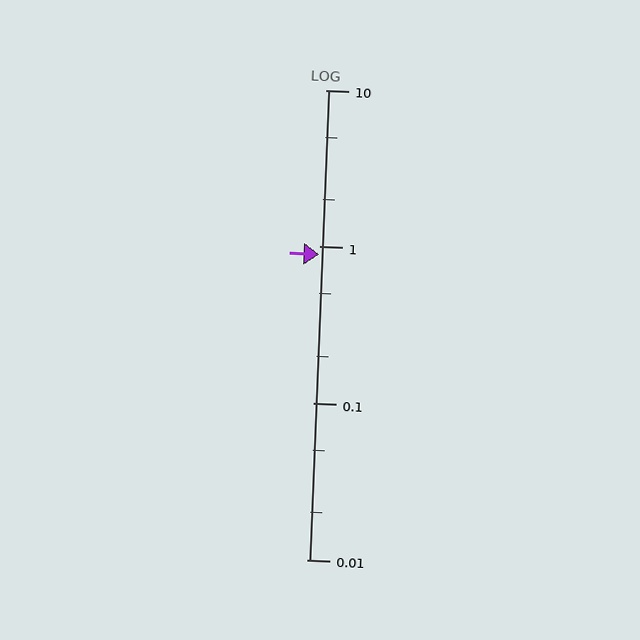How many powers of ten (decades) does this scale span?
The scale spans 3 decades, from 0.01 to 10.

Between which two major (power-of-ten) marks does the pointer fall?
The pointer is between 0.1 and 1.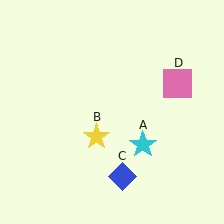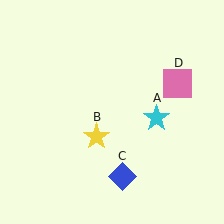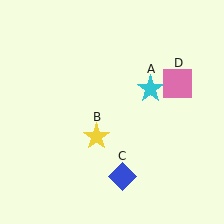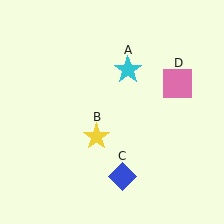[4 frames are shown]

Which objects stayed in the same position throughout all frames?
Yellow star (object B) and blue diamond (object C) and pink square (object D) remained stationary.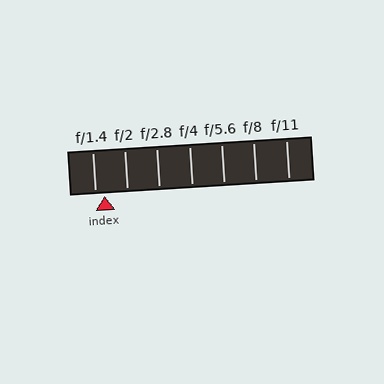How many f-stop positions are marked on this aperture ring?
There are 7 f-stop positions marked.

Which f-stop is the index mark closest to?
The index mark is closest to f/1.4.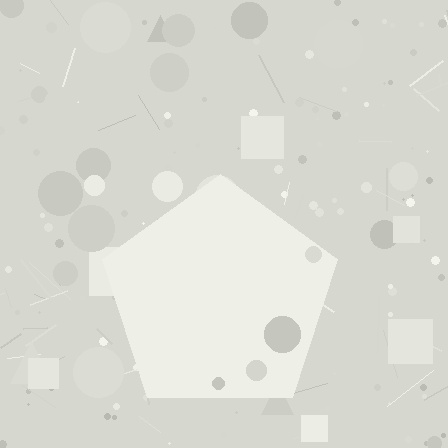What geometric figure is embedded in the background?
A pentagon is embedded in the background.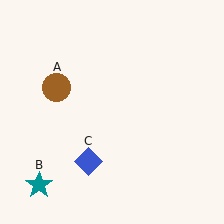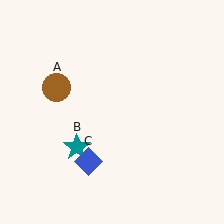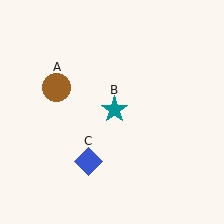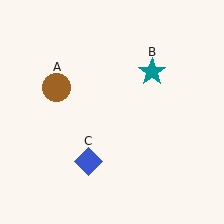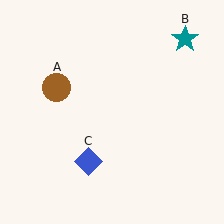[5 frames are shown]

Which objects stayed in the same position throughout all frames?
Brown circle (object A) and blue diamond (object C) remained stationary.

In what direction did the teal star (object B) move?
The teal star (object B) moved up and to the right.